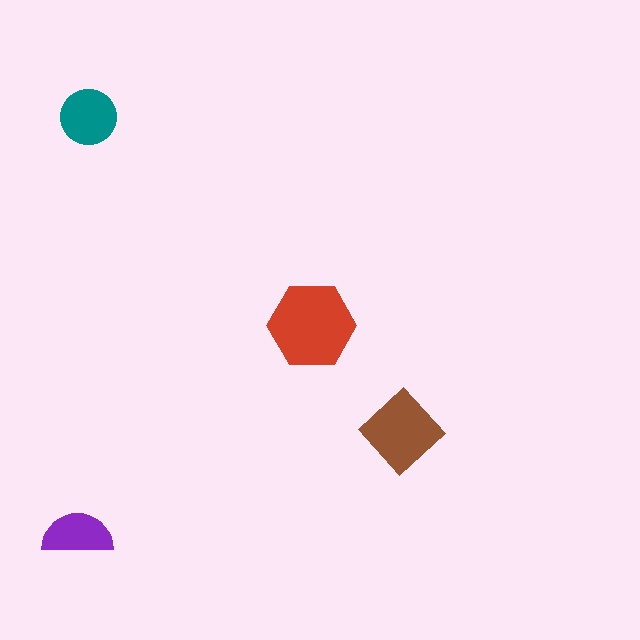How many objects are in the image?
There are 4 objects in the image.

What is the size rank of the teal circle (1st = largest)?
3rd.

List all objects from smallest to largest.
The purple semicircle, the teal circle, the brown diamond, the red hexagon.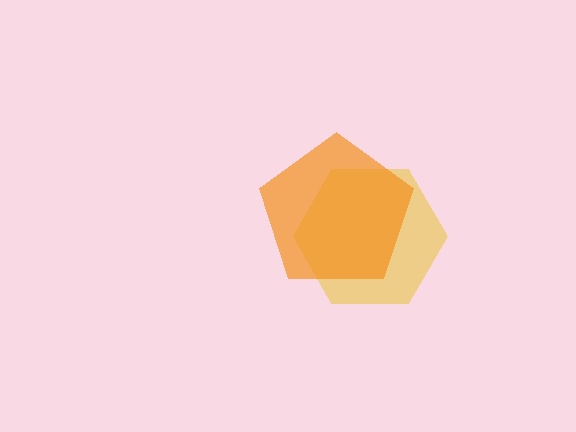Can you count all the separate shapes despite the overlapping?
Yes, there are 2 separate shapes.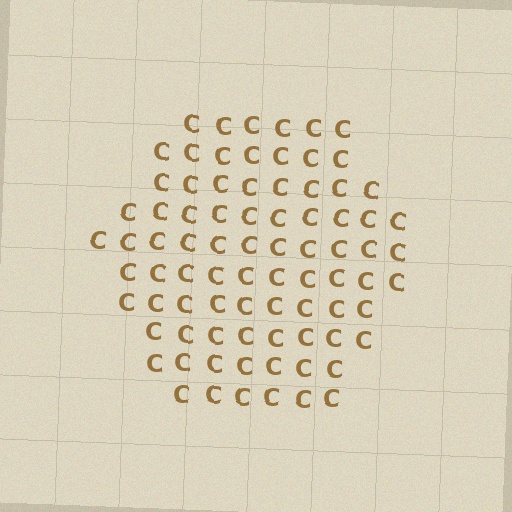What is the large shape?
The large shape is a hexagon.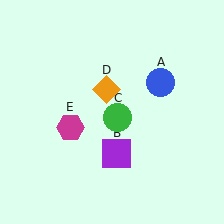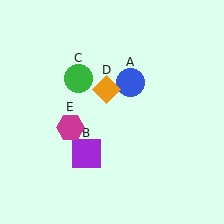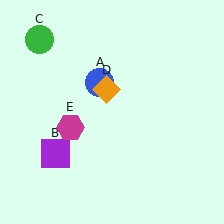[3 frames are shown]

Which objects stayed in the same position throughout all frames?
Orange diamond (object D) and magenta hexagon (object E) remained stationary.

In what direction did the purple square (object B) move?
The purple square (object B) moved left.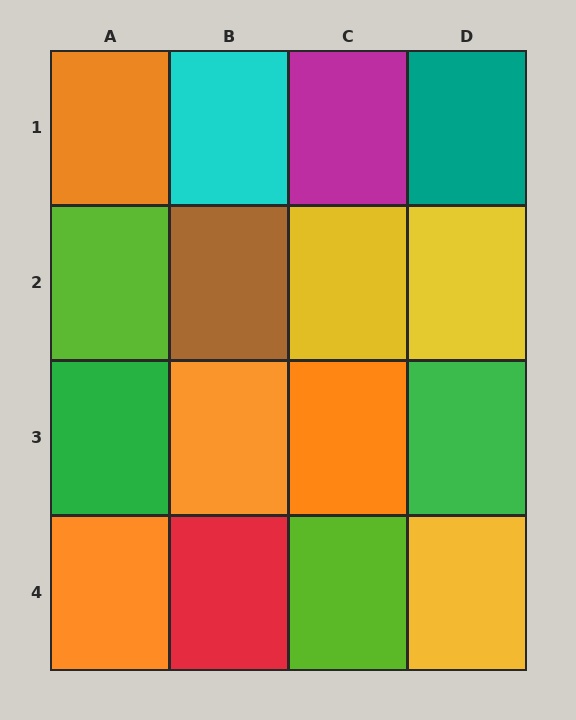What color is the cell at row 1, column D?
Teal.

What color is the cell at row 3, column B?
Orange.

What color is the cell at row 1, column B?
Cyan.